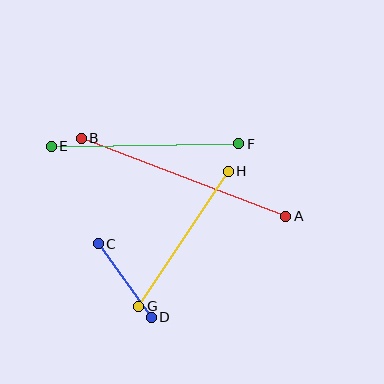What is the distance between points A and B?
The distance is approximately 219 pixels.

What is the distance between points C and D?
The distance is approximately 90 pixels.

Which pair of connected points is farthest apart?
Points A and B are farthest apart.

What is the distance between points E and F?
The distance is approximately 188 pixels.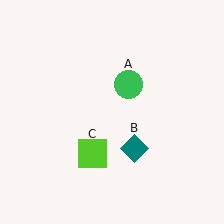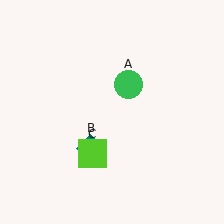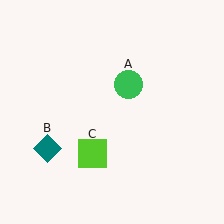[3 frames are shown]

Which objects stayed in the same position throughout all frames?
Green circle (object A) and lime square (object C) remained stationary.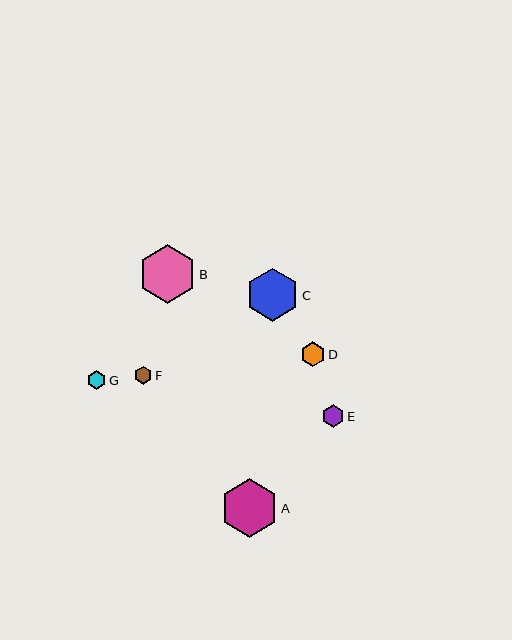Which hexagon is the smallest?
Hexagon F is the smallest with a size of approximately 18 pixels.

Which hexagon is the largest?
Hexagon A is the largest with a size of approximately 58 pixels.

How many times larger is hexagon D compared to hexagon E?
Hexagon D is approximately 1.1 times the size of hexagon E.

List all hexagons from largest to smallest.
From largest to smallest: A, B, C, D, E, G, F.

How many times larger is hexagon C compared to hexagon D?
Hexagon C is approximately 2.1 times the size of hexagon D.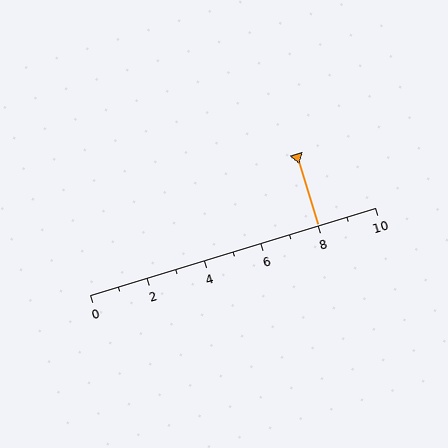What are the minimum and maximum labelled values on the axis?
The axis runs from 0 to 10.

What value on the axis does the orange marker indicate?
The marker indicates approximately 8.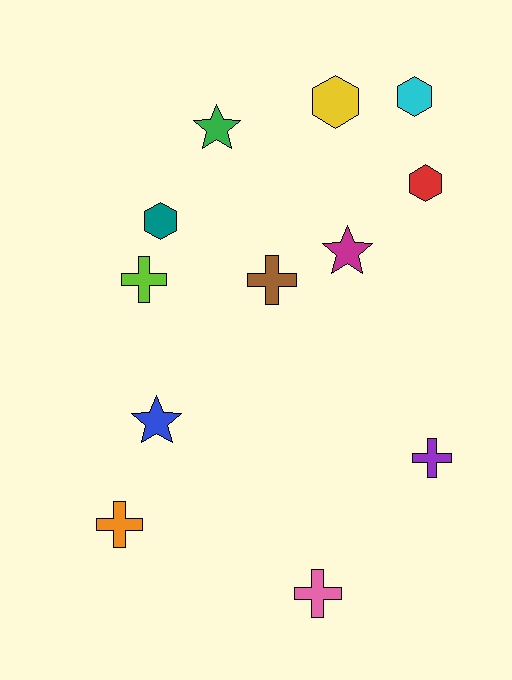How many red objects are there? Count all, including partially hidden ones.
There is 1 red object.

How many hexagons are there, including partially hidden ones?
There are 4 hexagons.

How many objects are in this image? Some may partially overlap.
There are 12 objects.